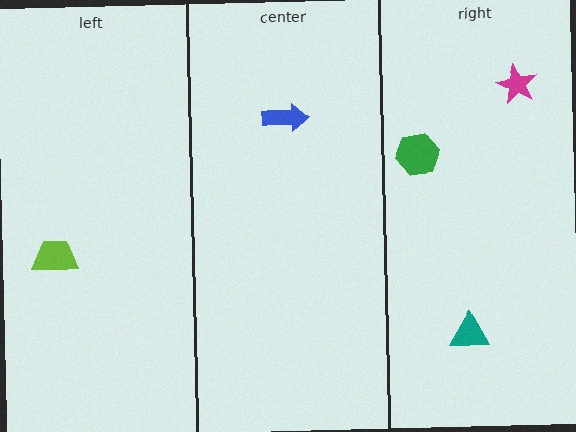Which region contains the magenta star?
The right region.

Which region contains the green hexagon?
The right region.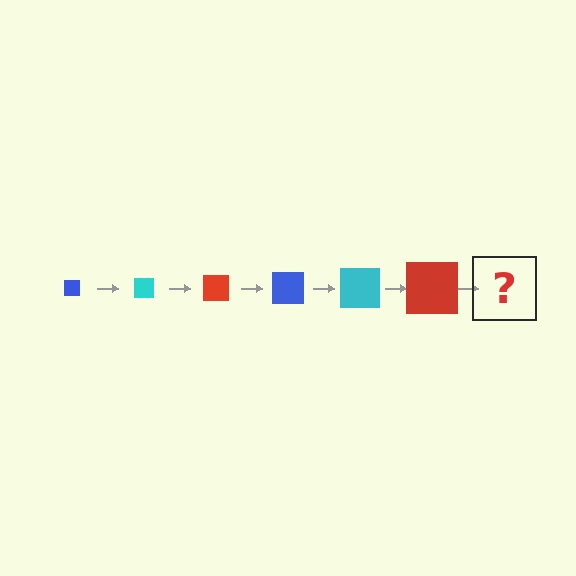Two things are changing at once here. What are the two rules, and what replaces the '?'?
The two rules are that the square grows larger each step and the color cycles through blue, cyan, and red. The '?' should be a blue square, larger than the previous one.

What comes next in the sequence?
The next element should be a blue square, larger than the previous one.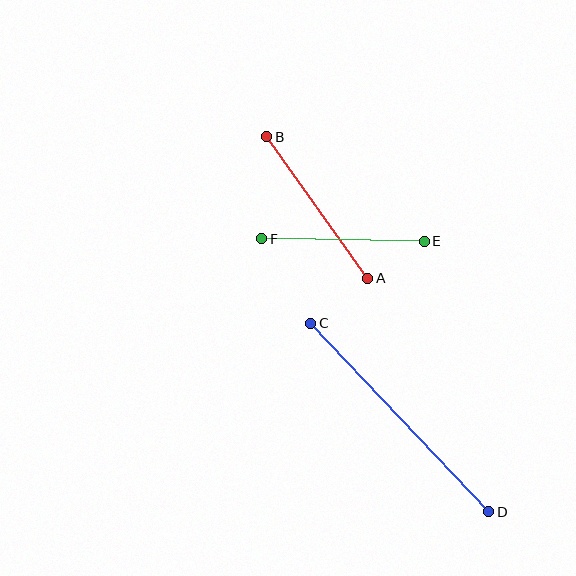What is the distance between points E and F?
The distance is approximately 162 pixels.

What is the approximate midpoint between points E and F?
The midpoint is at approximately (343, 240) pixels.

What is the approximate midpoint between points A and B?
The midpoint is at approximately (317, 207) pixels.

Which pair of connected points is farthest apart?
Points C and D are farthest apart.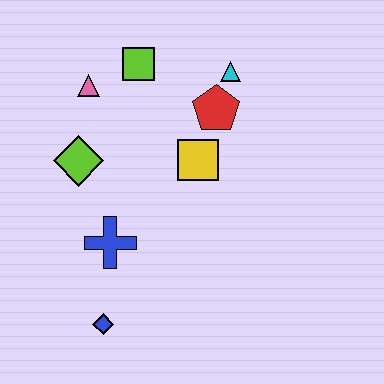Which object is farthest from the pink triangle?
The blue diamond is farthest from the pink triangle.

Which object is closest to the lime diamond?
The pink triangle is closest to the lime diamond.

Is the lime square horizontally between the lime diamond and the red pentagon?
Yes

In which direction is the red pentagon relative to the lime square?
The red pentagon is to the right of the lime square.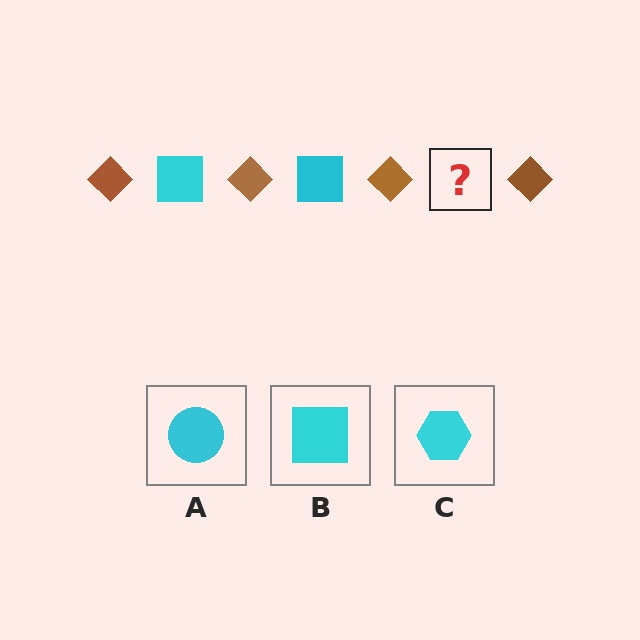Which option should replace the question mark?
Option B.